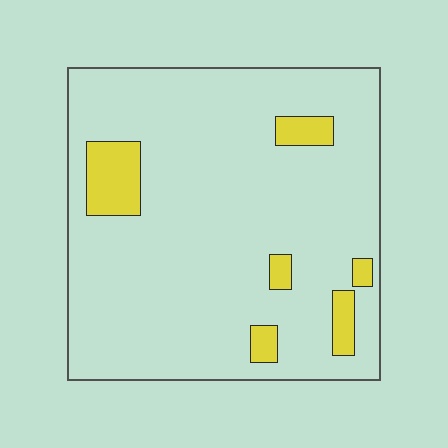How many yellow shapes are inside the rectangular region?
6.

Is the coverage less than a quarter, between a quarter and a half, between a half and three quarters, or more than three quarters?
Less than a quarter.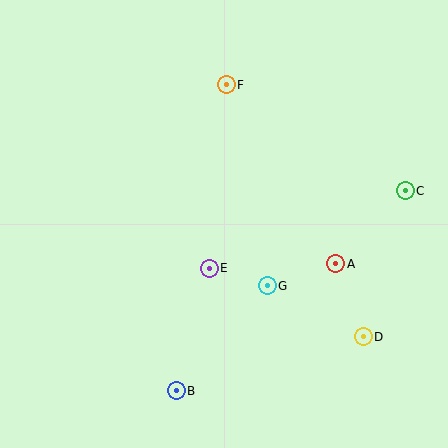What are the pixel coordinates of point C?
Point C is at (405, 191).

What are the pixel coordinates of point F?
Point F is at (226, 85).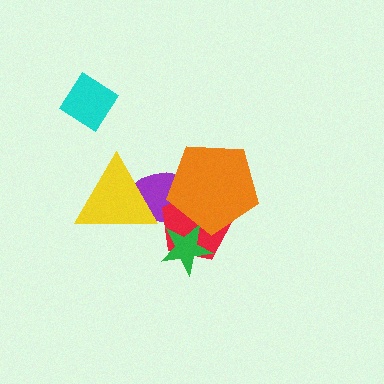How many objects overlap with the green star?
3 objects overlap with the green star.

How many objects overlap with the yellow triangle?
1 object overlaps with the yellow triangle.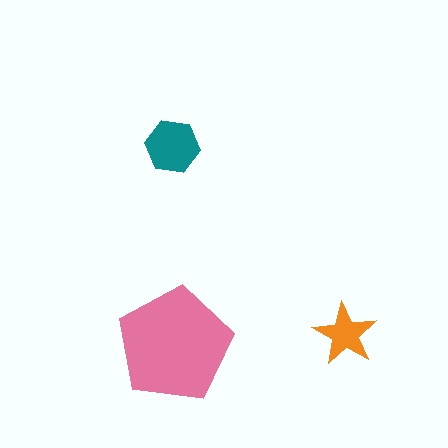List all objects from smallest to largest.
The orange star, the teal hexagon, the pink pentagon.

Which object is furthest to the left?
The teal hexagon is leftmost.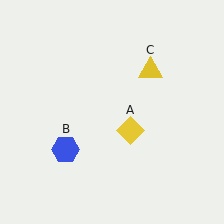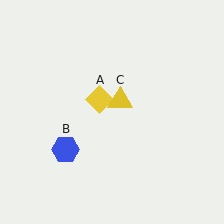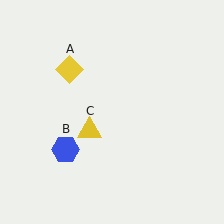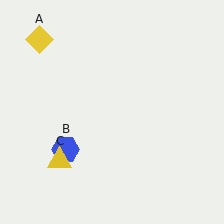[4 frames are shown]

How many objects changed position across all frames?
2 objects changed position: yellow diamond (object A), yellow triangle (object C).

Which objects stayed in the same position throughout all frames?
Blue hexagon (object B) remained stationary.